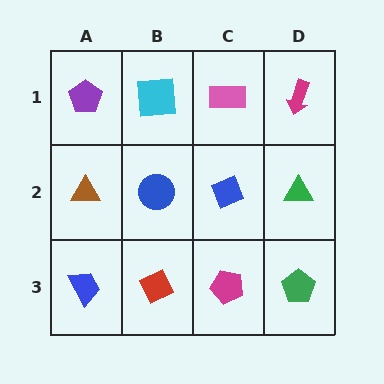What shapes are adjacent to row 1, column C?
A blue diamond (row 2, column C), a cyan square (row 1, column B), a magenta arrow (row 1, column D).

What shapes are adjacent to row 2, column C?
A pink rectangle (row 1, column C), a magenta pentagon (row 3, column C), a blue circle (row 2, column B), a green triangle (row 2, column D).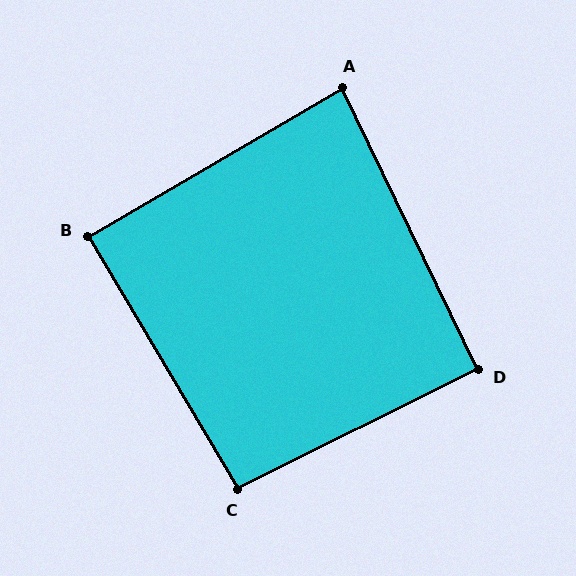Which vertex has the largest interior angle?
C, at approximately 94 degrees.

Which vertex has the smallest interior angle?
A, at approximately 86 degrees.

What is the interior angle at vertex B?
Approximately 89 degrees (approximately right).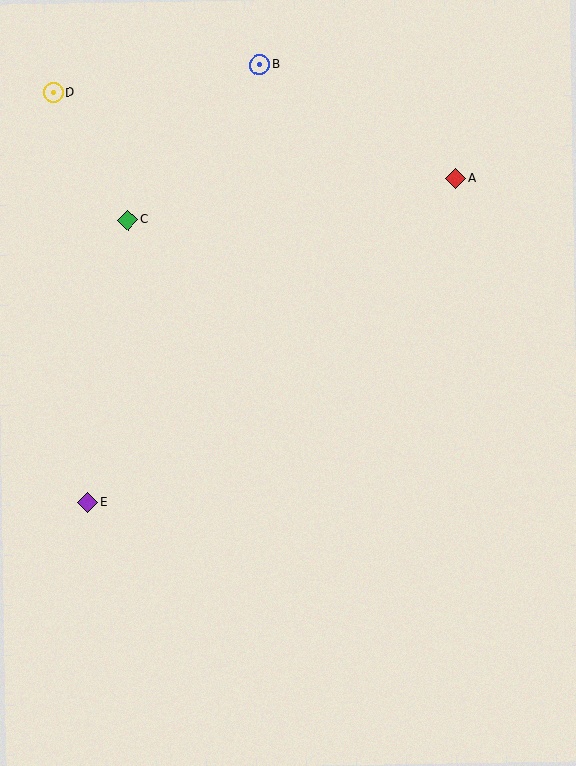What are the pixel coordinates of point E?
Point E is at (87, 503).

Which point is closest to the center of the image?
Point C at (128, 220) is closest to the center.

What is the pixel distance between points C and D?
The distance between C and D is 147 pixels.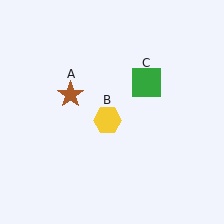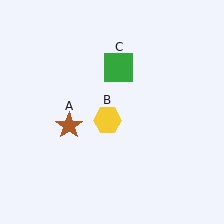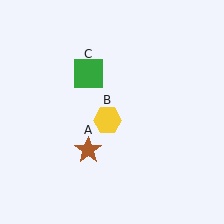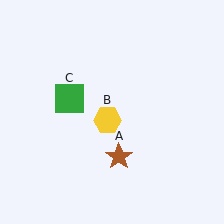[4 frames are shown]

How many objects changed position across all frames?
2 objects changed position: brown star (object A), green square (object C).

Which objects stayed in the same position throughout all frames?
Yellow hexagon (object B) remained stationary.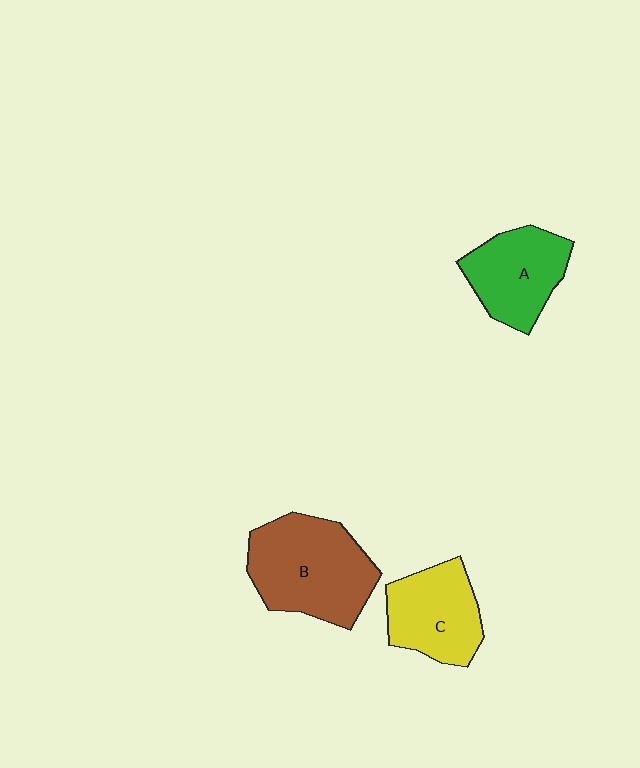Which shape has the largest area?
Shape B (brown).